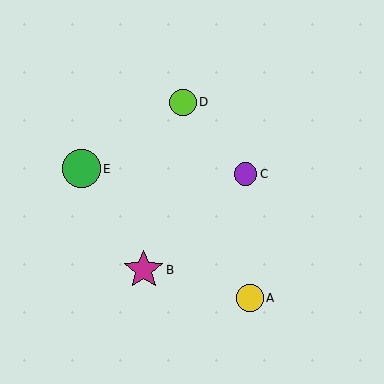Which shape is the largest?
The magenta star (labeled B) is the largest.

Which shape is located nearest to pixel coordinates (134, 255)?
The magenta star (labeled B) at (144, 270) is nearest to that location.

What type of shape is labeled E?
Shape E is a green circle.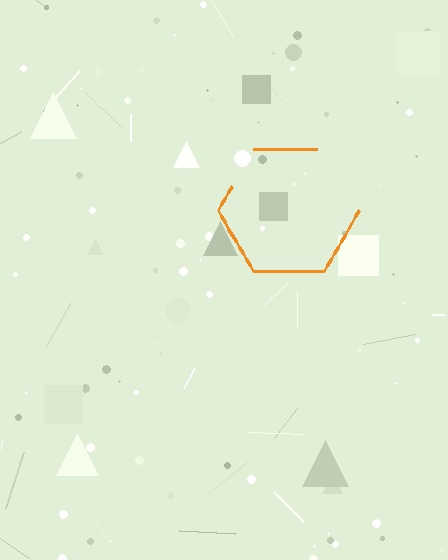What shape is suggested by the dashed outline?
The dashed outline suggests a hexagon.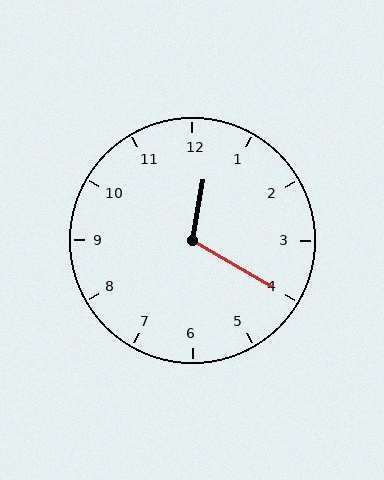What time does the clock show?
12:20.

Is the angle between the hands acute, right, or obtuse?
It is obtuse.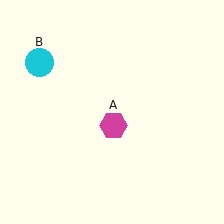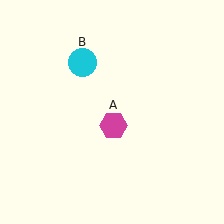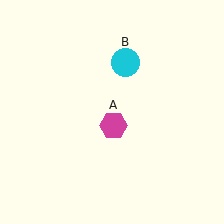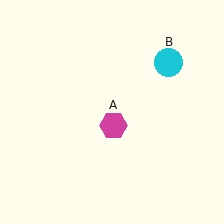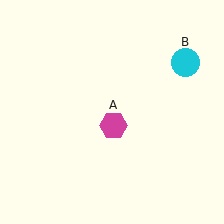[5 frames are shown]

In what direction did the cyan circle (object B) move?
The cyan circle (object B) moved right.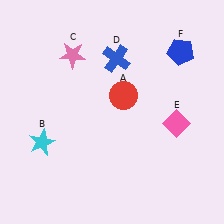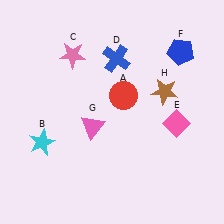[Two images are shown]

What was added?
A pink triangle (G), a brown star (H) were added in Image 2.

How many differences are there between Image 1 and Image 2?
There are 2 differences between the two images.